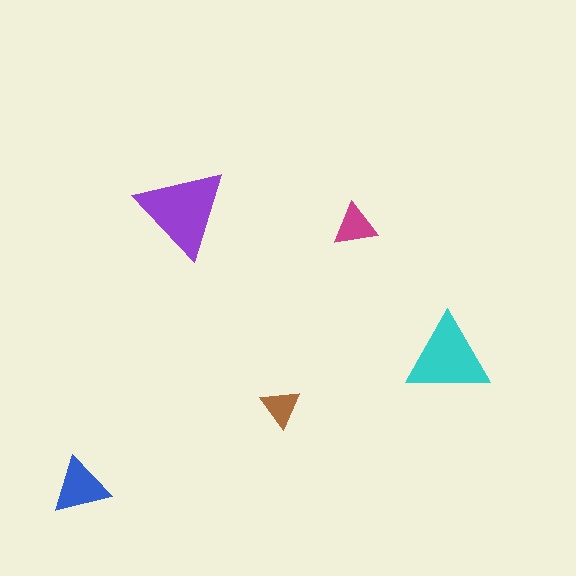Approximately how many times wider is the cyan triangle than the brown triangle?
About 2 times wider.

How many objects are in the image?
There are 5 objects in the image.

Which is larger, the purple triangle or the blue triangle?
The purple one.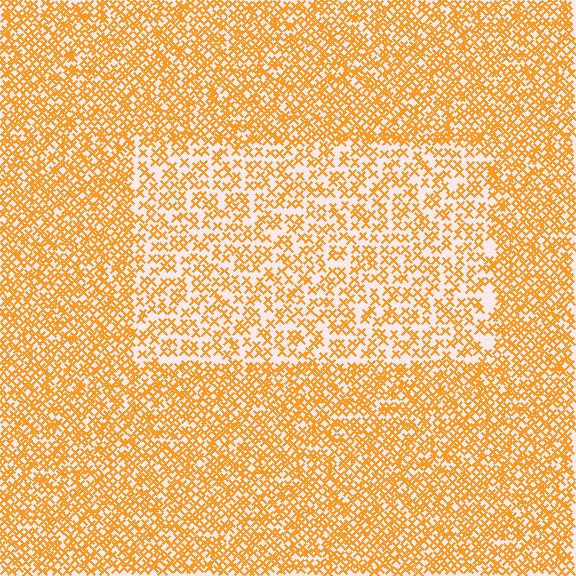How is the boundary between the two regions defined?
The boundary is defined by a change in element density (approximately 1.8x ratio). All elements are the same color, size, and shape.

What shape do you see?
I see a rectangle.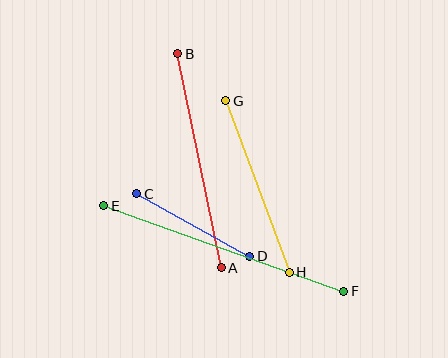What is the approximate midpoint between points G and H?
The midpoint is at approximately (257, 187) pixels.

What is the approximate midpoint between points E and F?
The midpoint is at approximately (224, 248) pixels.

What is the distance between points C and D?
The distance is approximately 129 pixels.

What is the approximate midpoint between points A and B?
The midpoint is at approximately (199, 161) pixels.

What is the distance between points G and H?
The distance is approximately 183 pixels.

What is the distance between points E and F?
The distance is approximately 254 pixels.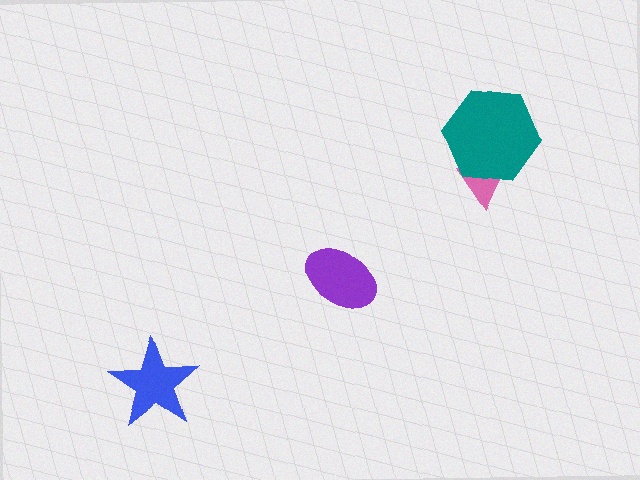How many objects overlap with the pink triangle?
1 object overlaps with the pink triangle.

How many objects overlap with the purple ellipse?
0 objects overlap with the purple ellipse.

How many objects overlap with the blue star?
0 objects overlap with the blue star.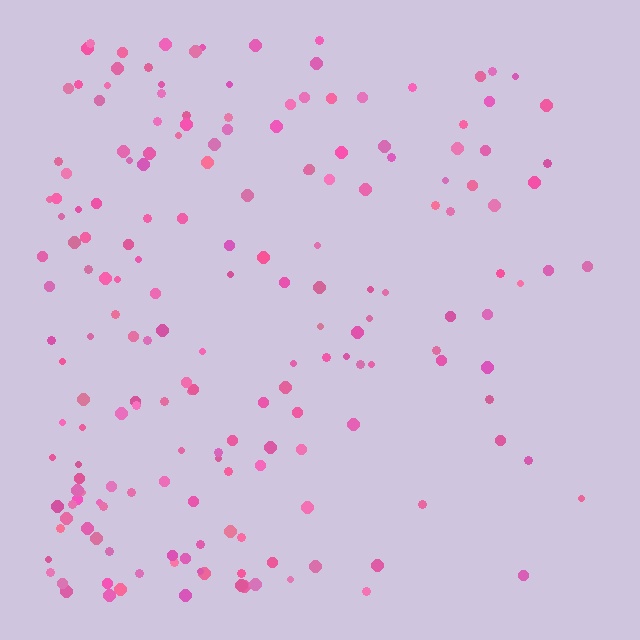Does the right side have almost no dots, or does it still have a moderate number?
Still a moderate number, just noticeably fewer than the left.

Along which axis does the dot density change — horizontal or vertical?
Horizontal.